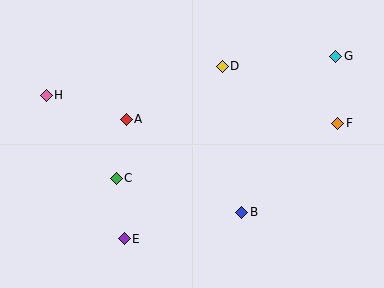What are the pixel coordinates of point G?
Point G is at (336, 56).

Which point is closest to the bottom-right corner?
Point B is closest to the bottom-right corner.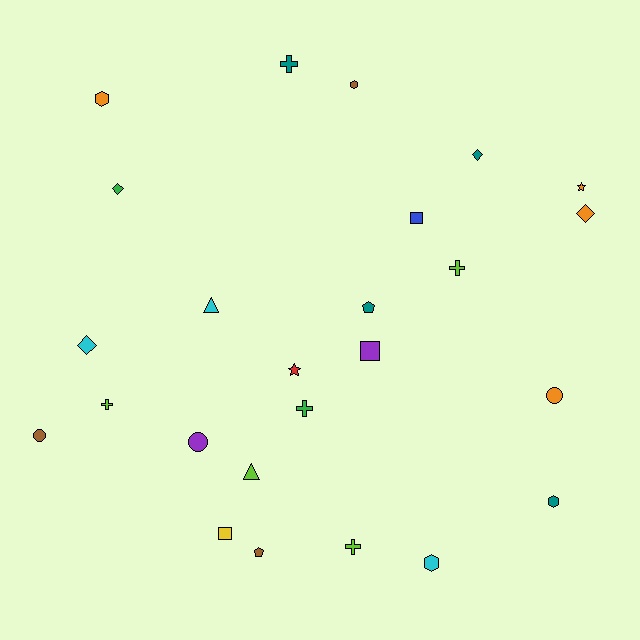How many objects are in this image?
There are 25 objects.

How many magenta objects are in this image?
There are no magenta objects.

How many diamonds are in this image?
There are 4 diamonds.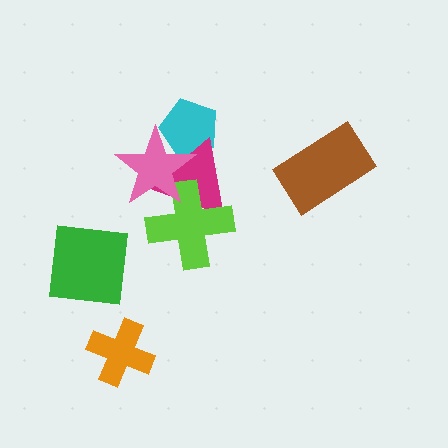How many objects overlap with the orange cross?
0 objects overlap with the orange cross.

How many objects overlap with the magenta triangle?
3 objects overlap with the magenta triangle.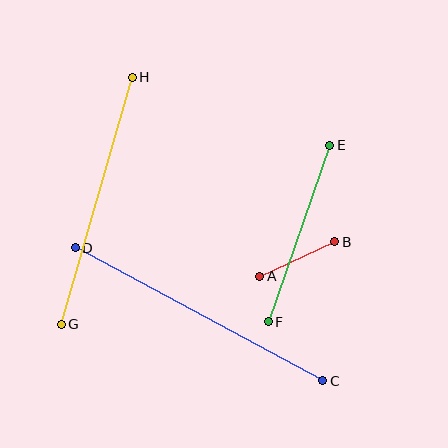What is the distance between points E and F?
The distance is approximately 187 pixels.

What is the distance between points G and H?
The distance is approximately 257 pixels.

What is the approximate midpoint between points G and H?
The midpoint is at approximately (97, 201) pixels.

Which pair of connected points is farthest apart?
Points C and D are farthest apart.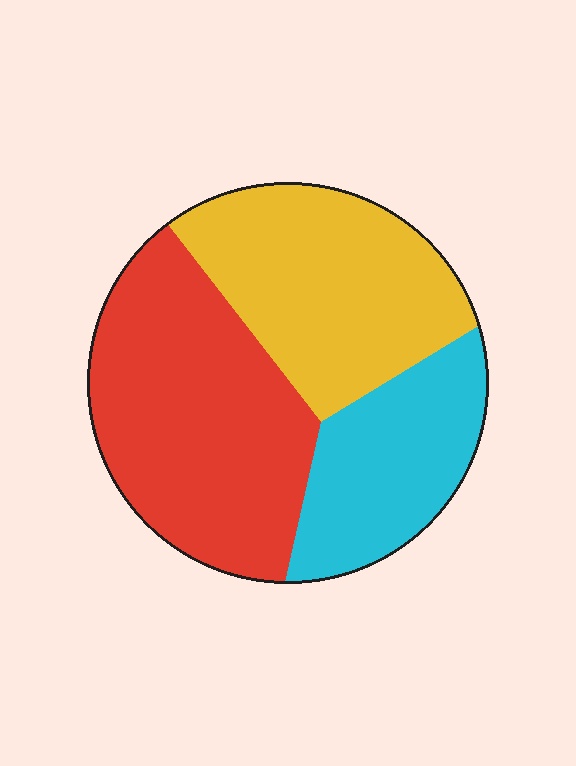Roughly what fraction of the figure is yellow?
Yellow takes up about one third (1/3) of the figure.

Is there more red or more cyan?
Red.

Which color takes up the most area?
Red, at roughly 40%.